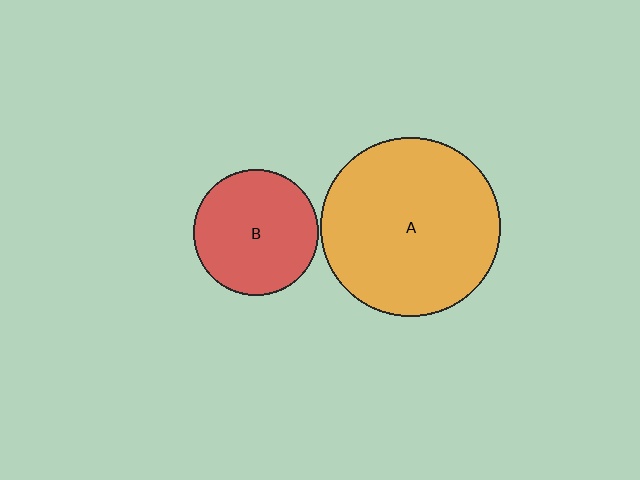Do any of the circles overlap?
No, none of the circles overlap.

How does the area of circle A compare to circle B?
Approximately 2.1 times.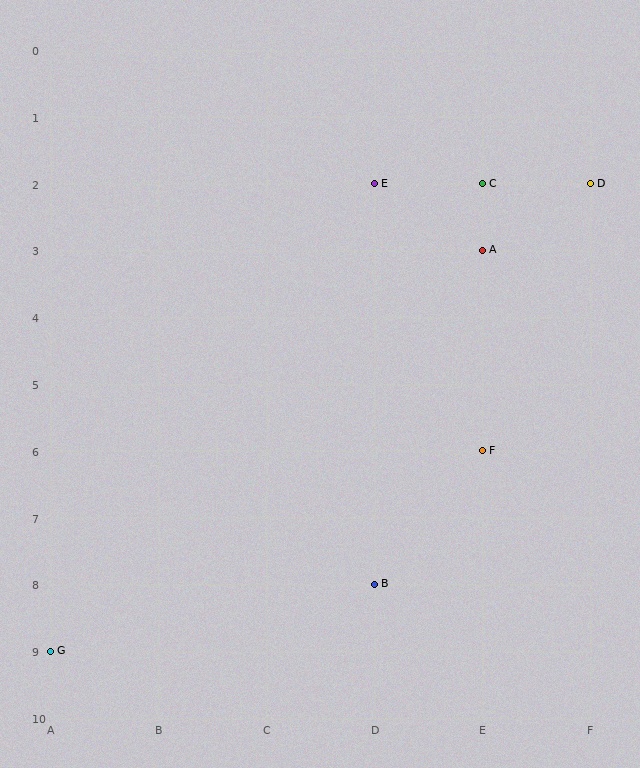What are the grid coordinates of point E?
Point E is at grid coordinates (D, 2).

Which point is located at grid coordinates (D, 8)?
Point B is at (D, 8).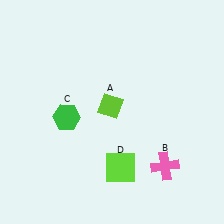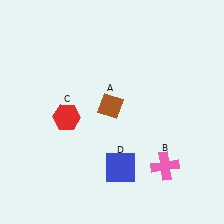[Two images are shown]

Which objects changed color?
A changed from lime to brown. C changed from green to red. D changed from lime to blue.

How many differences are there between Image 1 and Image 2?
There are 3 differences between the two images.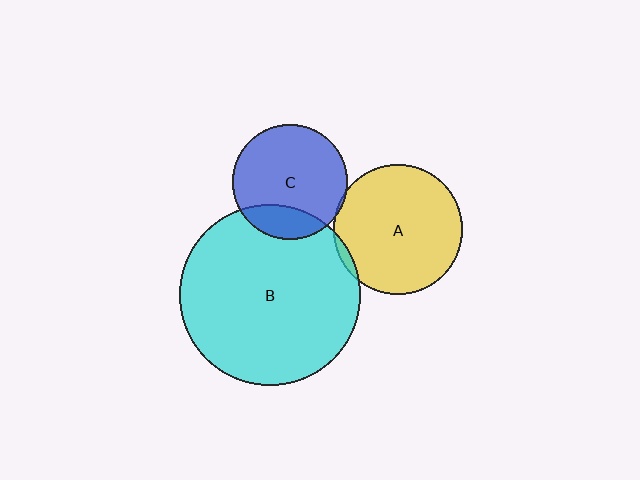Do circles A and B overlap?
Yes.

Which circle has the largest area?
Circle B (cyan).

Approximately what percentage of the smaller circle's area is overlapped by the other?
Approximately 5%.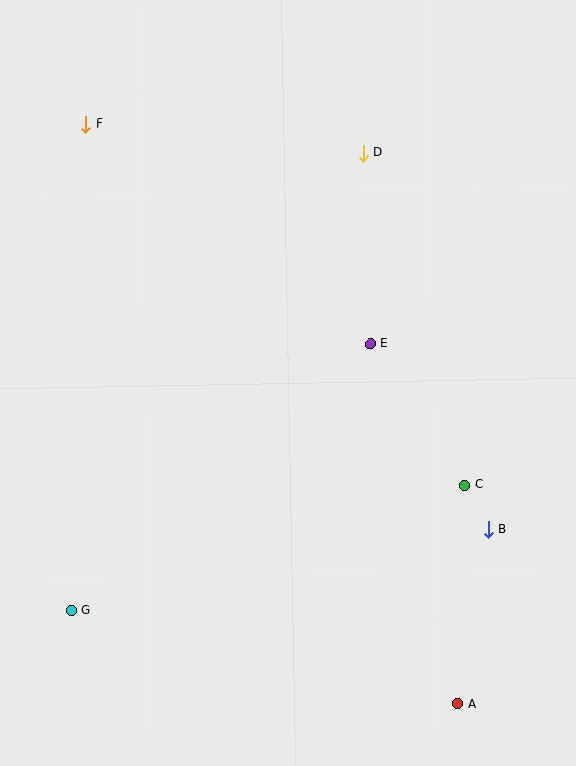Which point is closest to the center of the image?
Point E at (370, 344) is closest to the center.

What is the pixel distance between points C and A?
The distance between C and A is 218 pixels.